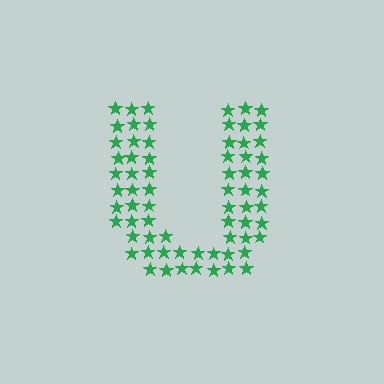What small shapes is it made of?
It is made of small stars.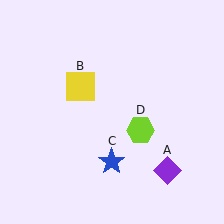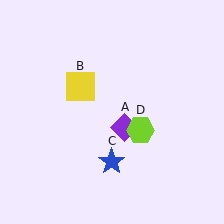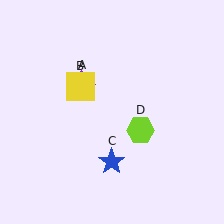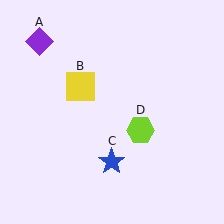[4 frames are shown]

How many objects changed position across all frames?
1 object changed position: purple diamond (object A).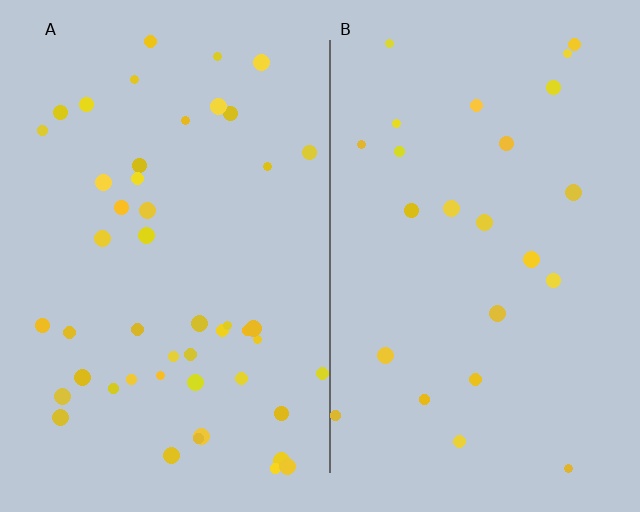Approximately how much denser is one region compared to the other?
Approximately 2.0× — region A over region B.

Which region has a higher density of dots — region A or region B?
A (the left).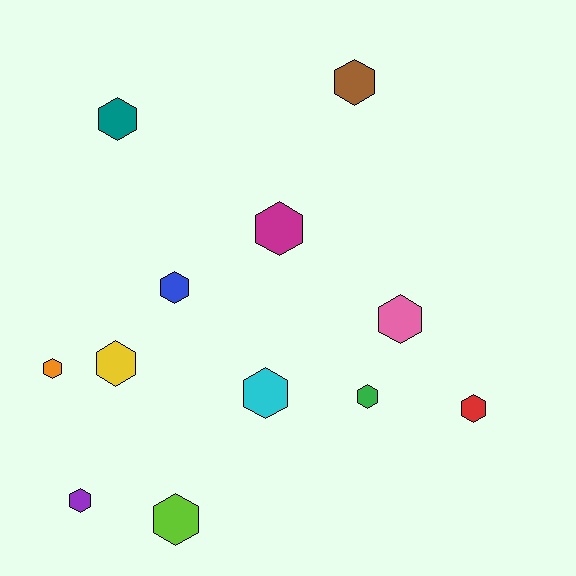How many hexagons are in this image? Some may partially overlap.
There are 12 hexagons.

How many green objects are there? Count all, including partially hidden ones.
There is 1 green object.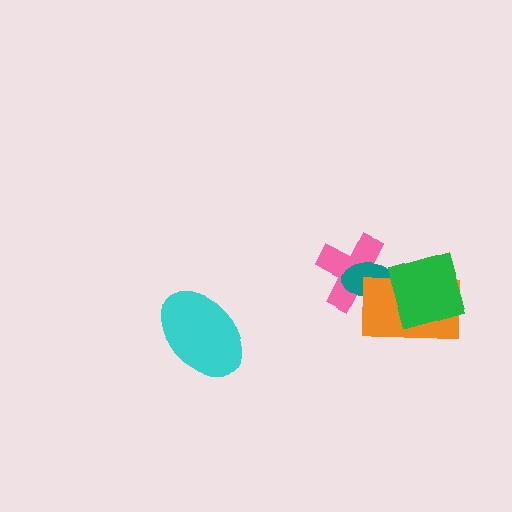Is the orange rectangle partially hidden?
Yes, it is partially covered by another shape.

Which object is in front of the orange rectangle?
The green diamond is in front of the orange rectangle.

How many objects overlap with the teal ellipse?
3 objects overlap with the teal ellipse.